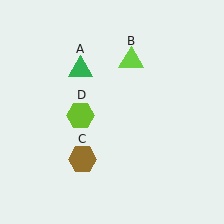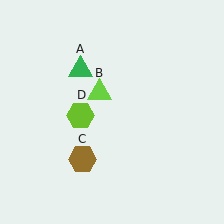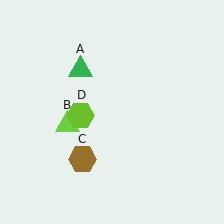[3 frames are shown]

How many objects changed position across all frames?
1 object changed position: lime triangle (object B).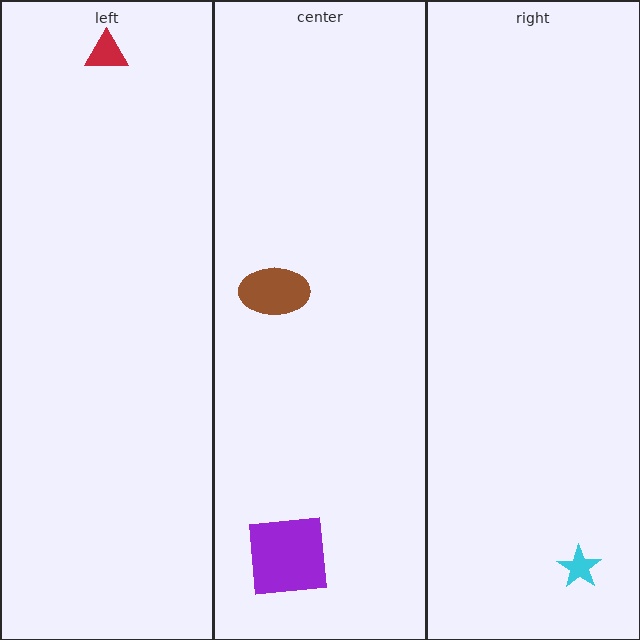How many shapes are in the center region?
2.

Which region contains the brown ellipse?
The center region.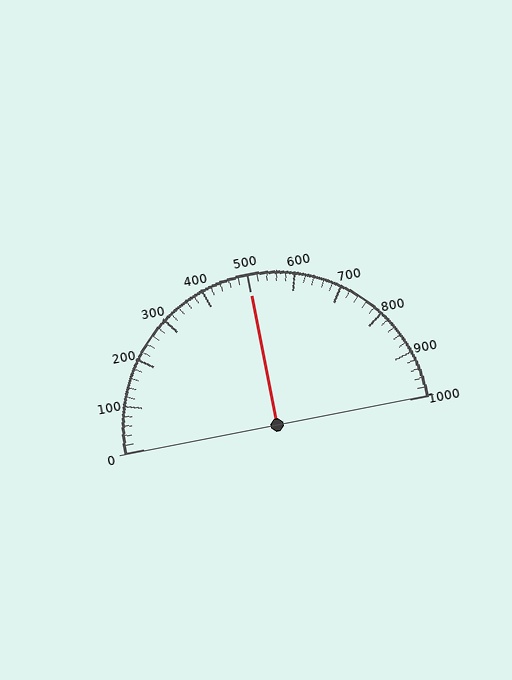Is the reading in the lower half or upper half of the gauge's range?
The reading is in the upper half of the range (0 to 1000).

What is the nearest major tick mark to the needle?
The nearest major tick mark is 500.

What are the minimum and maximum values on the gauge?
The gauge ranges from 0 to 1000.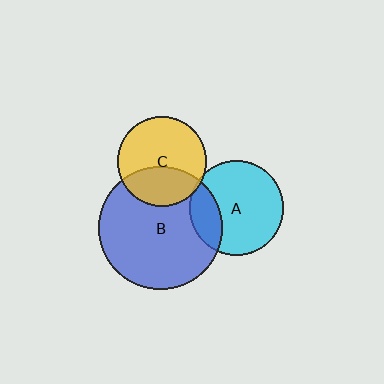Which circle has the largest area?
Circle B (blue).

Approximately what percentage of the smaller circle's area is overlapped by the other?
Approximately 35%.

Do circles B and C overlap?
Yes.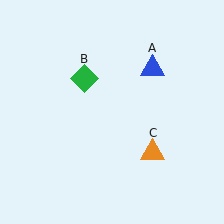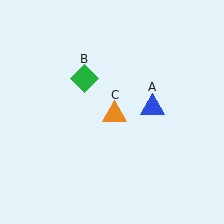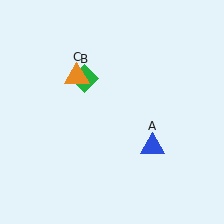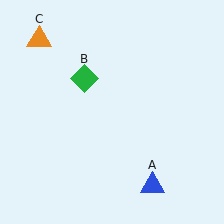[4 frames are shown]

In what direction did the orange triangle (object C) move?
The orange triangle (object C) moved up and to the left.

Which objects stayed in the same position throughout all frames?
Green diamond (object B) remained stationary.